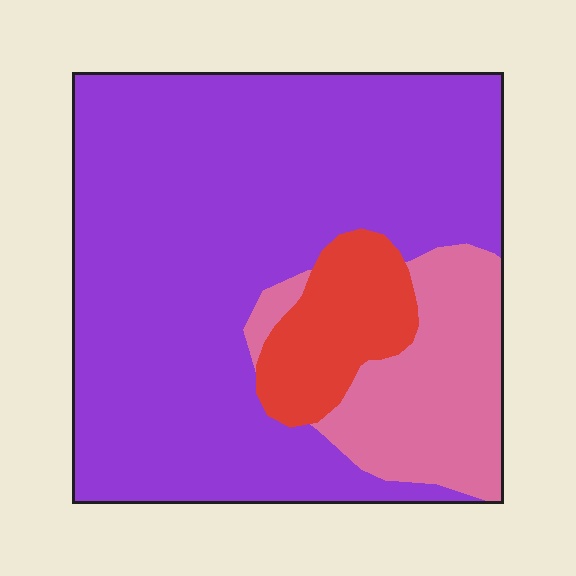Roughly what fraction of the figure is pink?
Pink takes up between a sixth and a third of the figure.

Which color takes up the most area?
Purple, at roughly 70%.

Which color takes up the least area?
Red, at roughly 10%.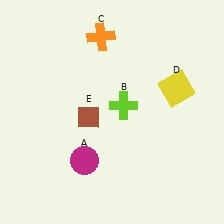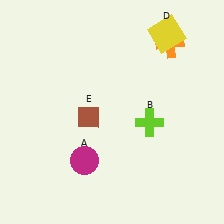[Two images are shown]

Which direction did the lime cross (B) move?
The lime cross (B) moved right.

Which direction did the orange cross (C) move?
The orange cross (C) moved right.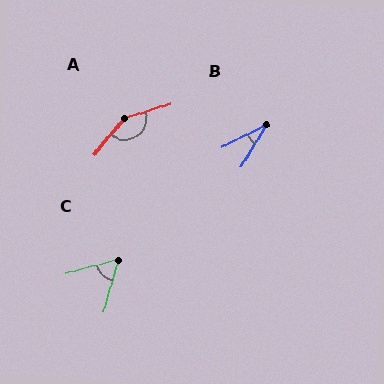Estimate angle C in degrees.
Approximately 58 degrees.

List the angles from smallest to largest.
B (33°), C (58°), A (147°).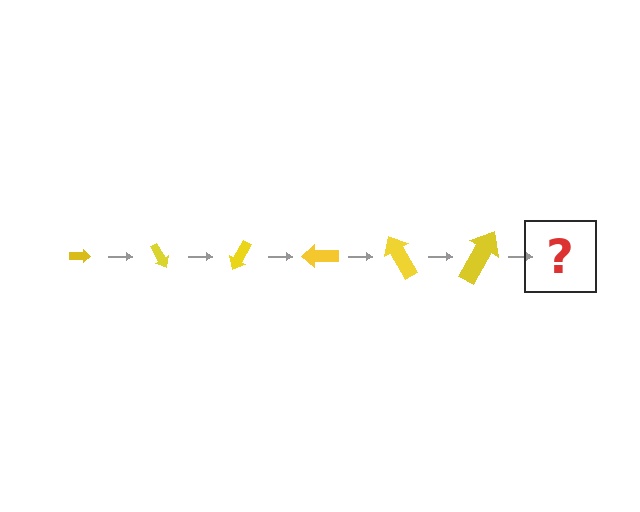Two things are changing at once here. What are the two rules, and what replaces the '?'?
The two rules are that the arrow grows larger each step and it rotates 60 degrees each step. The '?' should be an arrow, larger than the previous one and rotated 360 degrees from the start.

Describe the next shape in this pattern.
It should be an arrow, larger than the previous one and rotated 360 degrees from the start.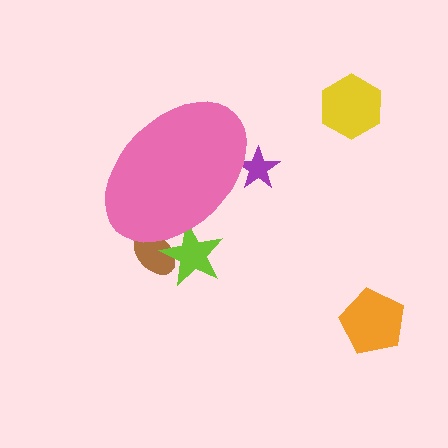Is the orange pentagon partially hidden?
No, the orange pentagon is fully visible.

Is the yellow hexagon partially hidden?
No, the yellow hexagon is fully visible.